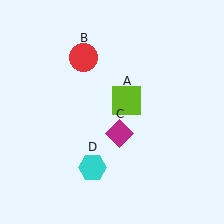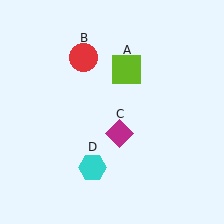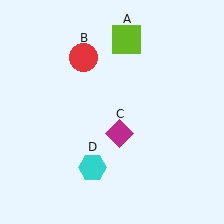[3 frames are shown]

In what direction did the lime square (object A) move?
The lime square (object A) moved up.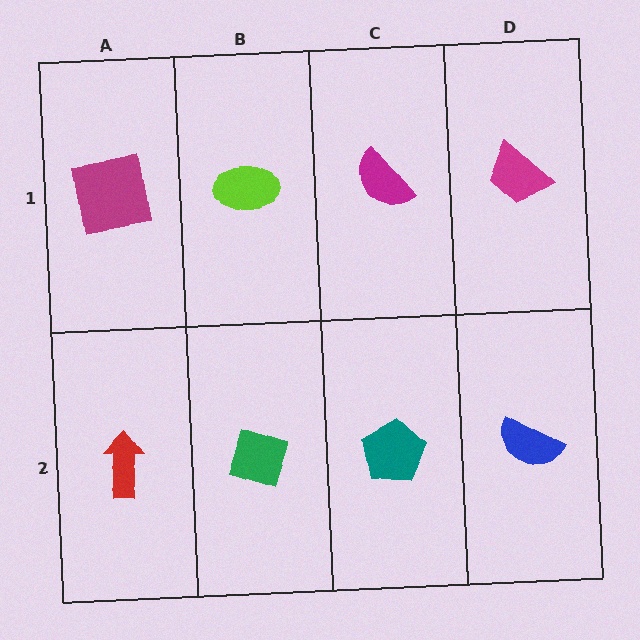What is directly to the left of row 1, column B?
A magenta square.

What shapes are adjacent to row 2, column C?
A magenta semicircle (row 1, column C), a green diamond (row 2, column B), a blue semicircle (row 2, column D).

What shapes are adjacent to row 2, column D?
A magenta trapezoid (row 1, column D), a teal pentagon (row 2, column C).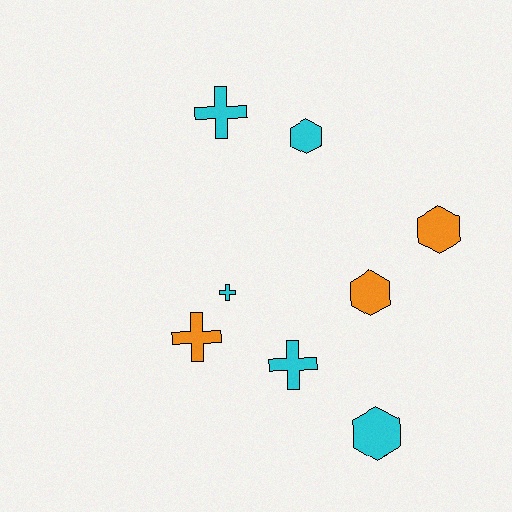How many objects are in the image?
There are 8 objects.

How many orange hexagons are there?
There are 2 orange hexagons.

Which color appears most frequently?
Cyan, with 5 objects.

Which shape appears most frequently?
Hexagon, with 4 objects.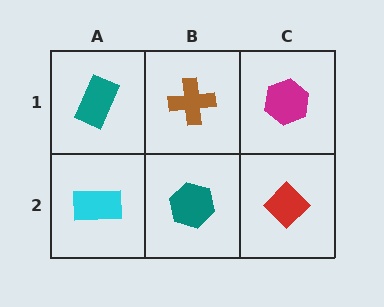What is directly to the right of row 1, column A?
A brown cross.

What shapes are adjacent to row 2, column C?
A magenta hexagon (row 1, column C), a teal hexagon (row 2, column B).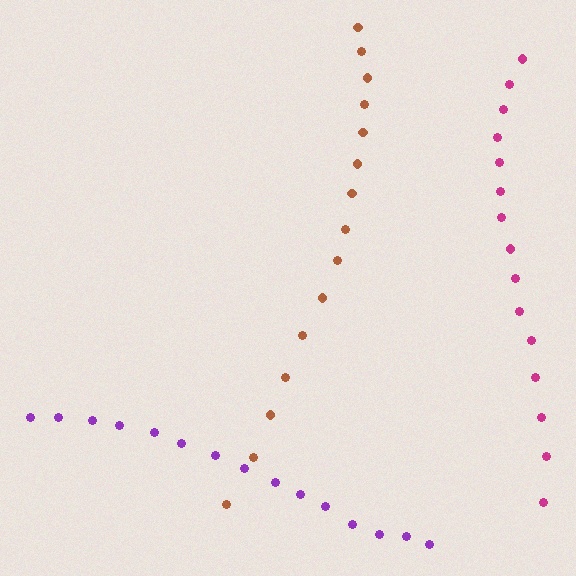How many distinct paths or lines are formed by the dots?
There are 3 distinct paths.